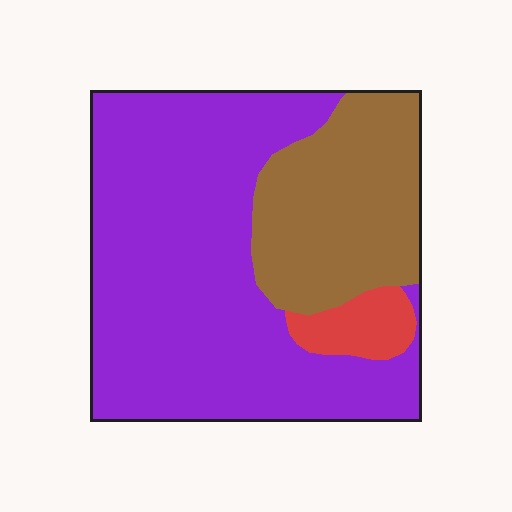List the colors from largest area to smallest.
From largest to smallest: purple, brown, red.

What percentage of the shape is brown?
Brown covers 28% of the shape.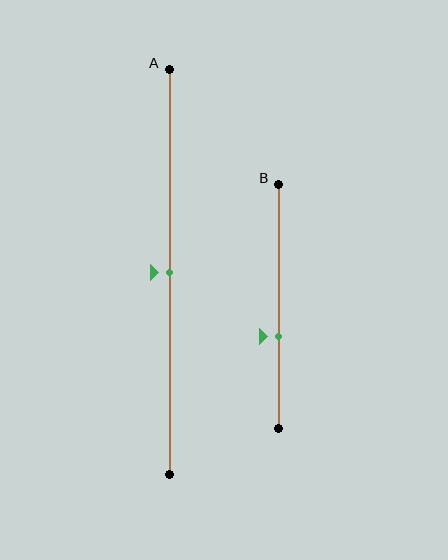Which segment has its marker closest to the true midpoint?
Segment A has its marker closest to the true midpoint.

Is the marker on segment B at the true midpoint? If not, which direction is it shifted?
No, the marker on segment B is shifted downward by about 12% of the segment length.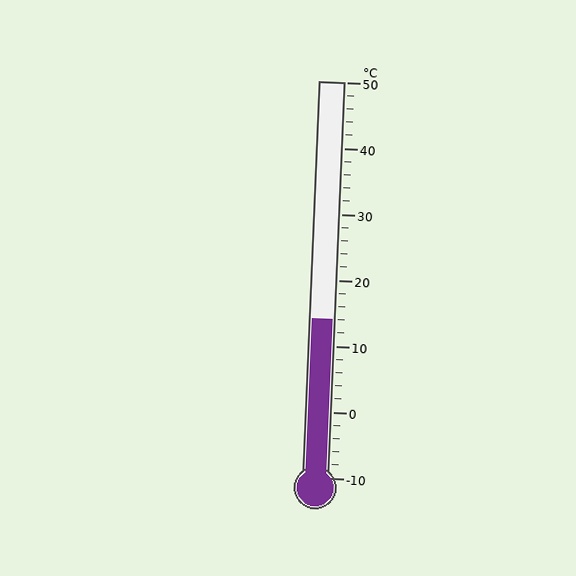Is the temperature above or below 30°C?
The temperature is below 30°C.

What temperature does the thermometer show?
The thermometer shows approximately 14°C.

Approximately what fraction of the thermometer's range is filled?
The thermometer is filled to approximately 40% of its range.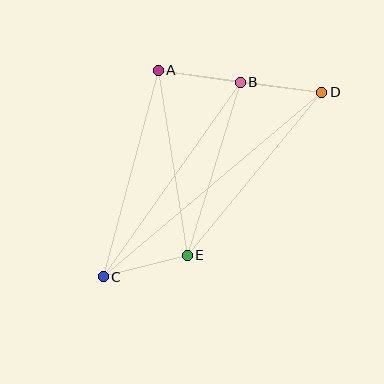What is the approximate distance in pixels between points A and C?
The distance between A and C is approximately 214 pixels.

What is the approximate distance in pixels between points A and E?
The distance between A and E is approximately 187 pixels.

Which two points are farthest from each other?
Points C and D are farthest from each other.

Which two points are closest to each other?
Points B and D are closest to each other.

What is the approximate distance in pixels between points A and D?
The distance between A and D is approximately 165 pixels.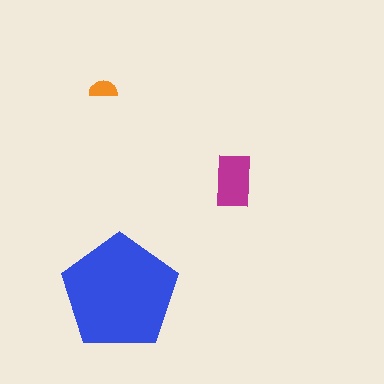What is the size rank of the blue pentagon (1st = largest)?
1st.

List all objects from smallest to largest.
The orange semicircle, the magenta rectangle, the blue pentagon.